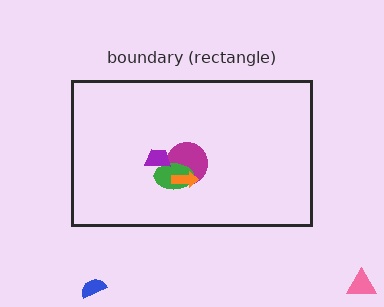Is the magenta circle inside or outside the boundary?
Inside.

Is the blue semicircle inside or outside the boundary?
Outside.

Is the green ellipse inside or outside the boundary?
Inside.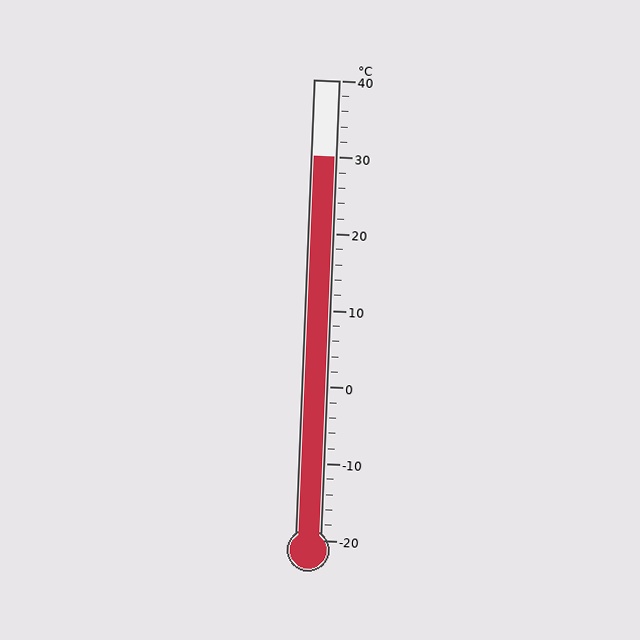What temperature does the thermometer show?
The thermometer shows approximately 30°C.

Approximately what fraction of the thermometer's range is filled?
The thermometer is filled to approximately 85% of its range.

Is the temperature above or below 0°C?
The temperature is above 0°C.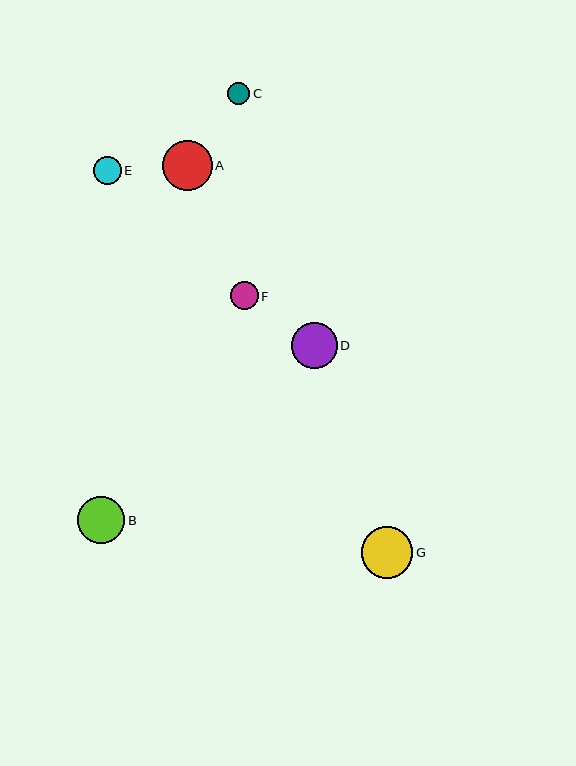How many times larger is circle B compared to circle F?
Circle B is approximately 1.7 times the size of circle F.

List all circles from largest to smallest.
From largest to smallest: G, A, B, D, F, E, C.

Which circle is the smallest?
Circle C is the smallest with a size of approximately 22 pixels.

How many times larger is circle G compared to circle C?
Circle G is approximately 2.4 times the size of circle C.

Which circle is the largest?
Circle G is the largest with a size of approximately 52 pixels.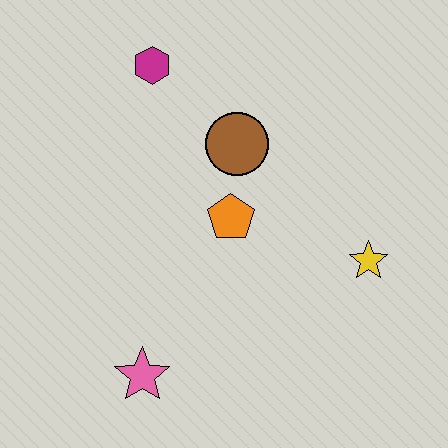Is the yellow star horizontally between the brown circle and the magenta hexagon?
No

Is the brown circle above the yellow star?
Yes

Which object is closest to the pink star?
The orange pentagon is closest to the pink star.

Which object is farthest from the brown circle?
The pink star is farthest from the brown circle.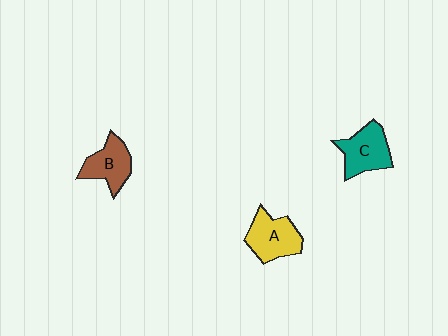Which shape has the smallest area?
Shape B (brown).